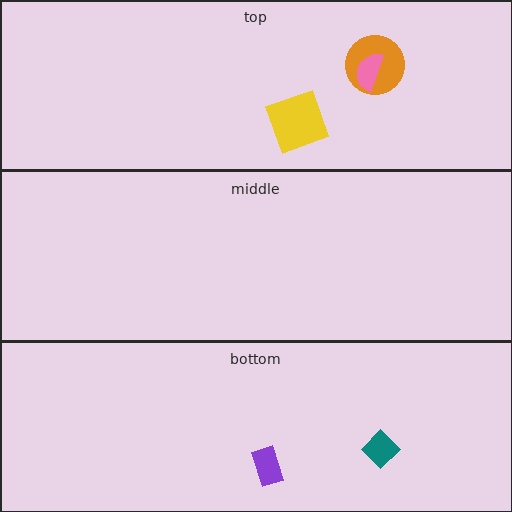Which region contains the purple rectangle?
The bottom region.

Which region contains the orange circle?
The top region.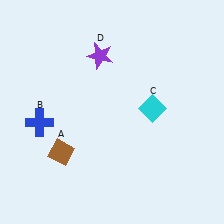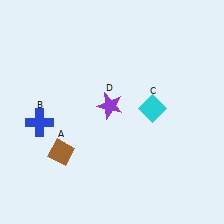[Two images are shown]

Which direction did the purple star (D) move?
The purple star (D) moved down.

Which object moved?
The purple star (D) moved down.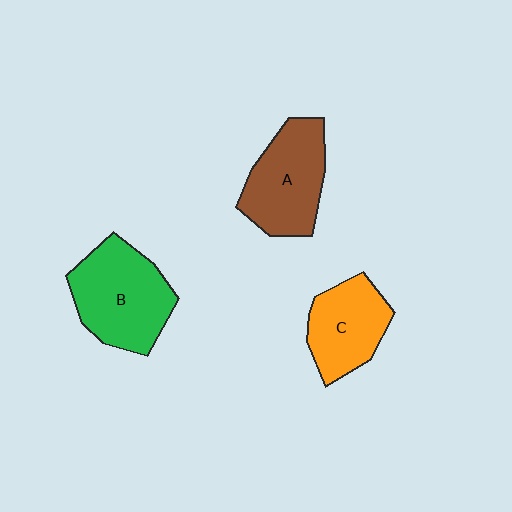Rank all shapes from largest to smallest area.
From largest to smallest: B (green), A (brown), C (orange).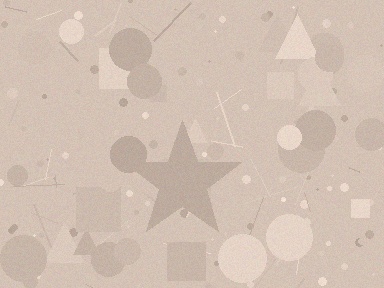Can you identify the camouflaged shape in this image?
The camouflaged shape is a star.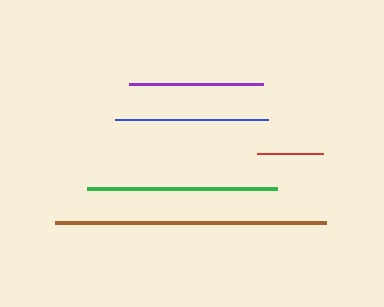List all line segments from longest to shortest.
From longest to shortest: brown, green, blue, purple, red.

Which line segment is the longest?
The brown line is the longest at approximately 272 pixels.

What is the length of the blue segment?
The blue segment is approximately 153 pixels long.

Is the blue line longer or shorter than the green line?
The green line is longer than the blue line.